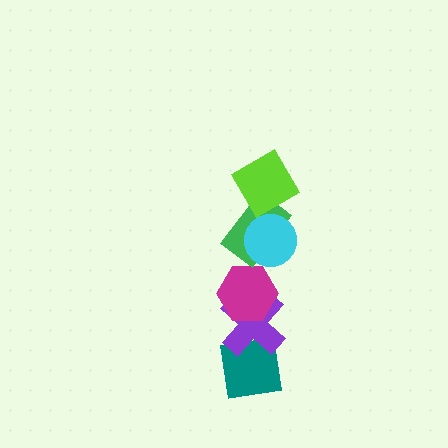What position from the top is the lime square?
The lime square is 1st from the top.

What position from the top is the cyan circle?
The cyan circle is 2nd from the top.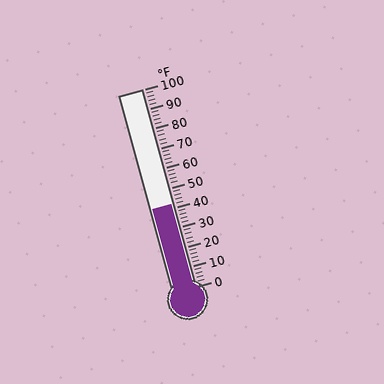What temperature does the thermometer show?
The thermometer shows approximately 42°F.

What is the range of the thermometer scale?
The thermometer scale ranges from 0°F to 100°F.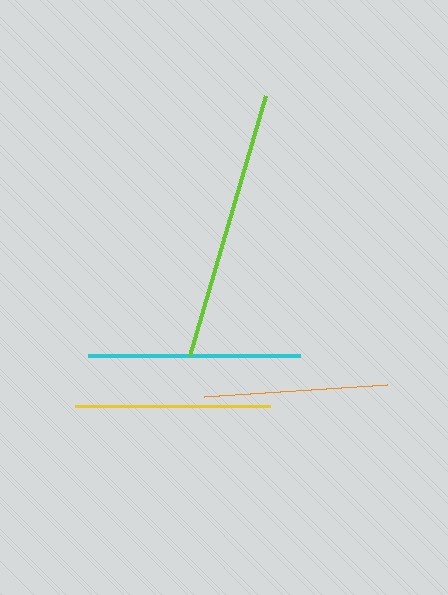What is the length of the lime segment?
The lime segment is approximately 271 pixels long.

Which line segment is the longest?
The lime line is the longest at approximately 271 pixels.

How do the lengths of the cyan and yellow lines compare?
The cyan and yellow lines are approximately the same length.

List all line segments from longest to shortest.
From longest to shortest: lime, cyan, yellow, orange.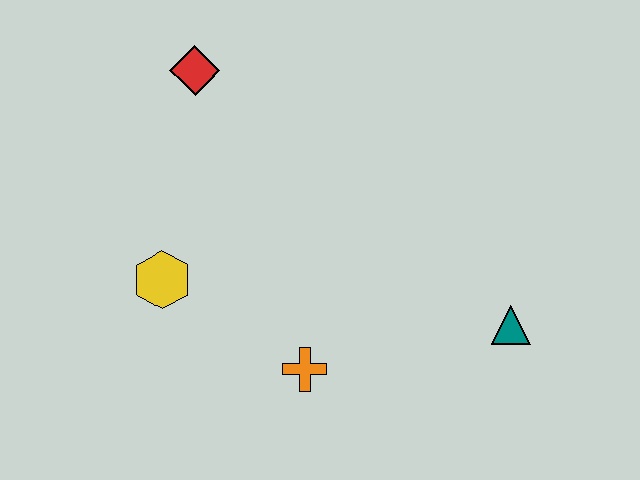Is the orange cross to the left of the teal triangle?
Yes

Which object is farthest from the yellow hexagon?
The teal triangle is farthest from the yellow hexagon.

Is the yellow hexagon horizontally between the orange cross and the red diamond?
No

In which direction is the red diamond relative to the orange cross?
The red diamond is above the orange cross.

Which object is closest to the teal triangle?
The orange cross is closest to the teal triangle.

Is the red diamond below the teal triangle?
No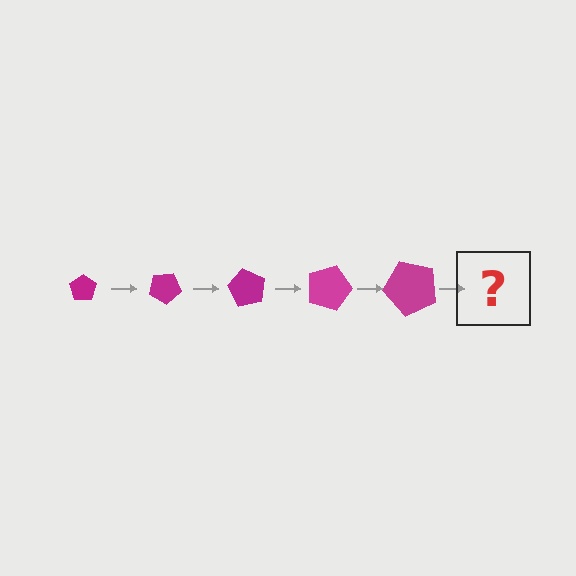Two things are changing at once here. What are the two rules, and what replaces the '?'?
The two rules are that the pentagon grows larger each step and it rotates 30 degrees each step. The '?' should be a pentagon, larger than the previous one and rotated 150 degrees from the start.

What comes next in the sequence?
The next element should be a pentagon, larger than the previous one and rotated 150 degrees from the start.